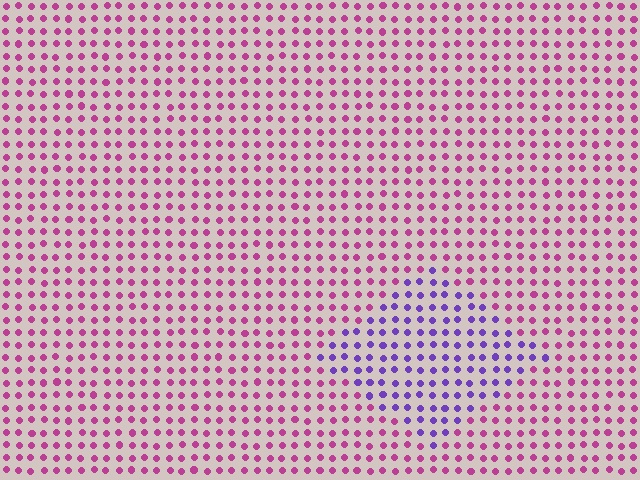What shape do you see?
I see a diamond.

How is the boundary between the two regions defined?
The boundary is defined purely by a slight shift in hue (about 55 degrees). Spacing, size, and orientation are identical on both sides.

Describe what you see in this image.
The image is filled with small magenta elements in a uniform arrangement. A diamond-shaped region is visible where the elements are tinted to a slightly different hue, forming a subtle color boundary.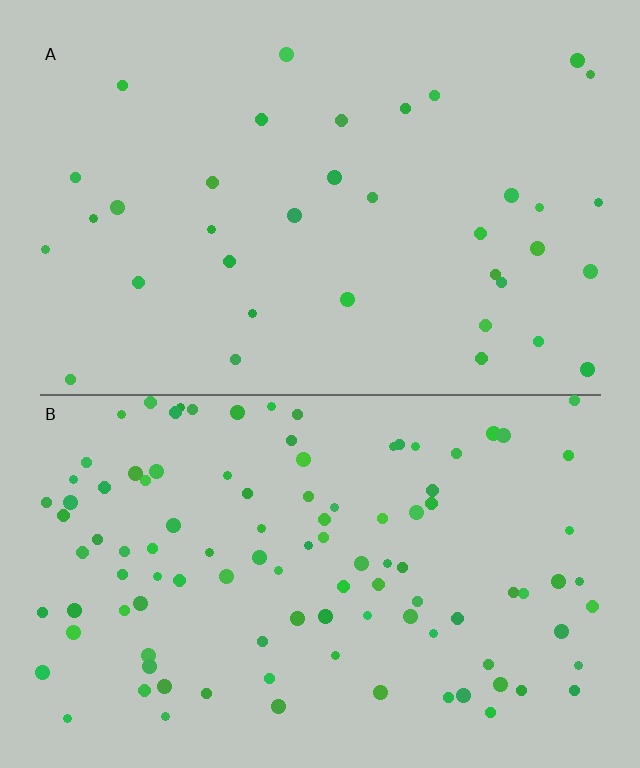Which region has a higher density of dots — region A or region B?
B (the bottom).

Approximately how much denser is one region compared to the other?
Approximately 2.9× — region B over region A.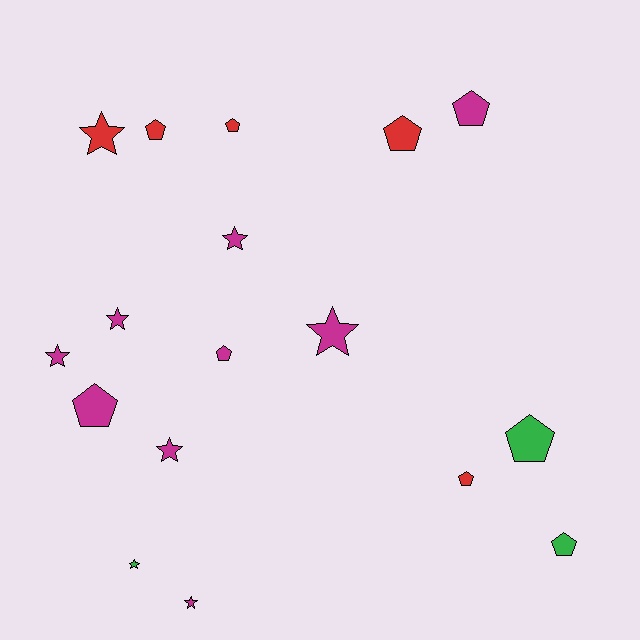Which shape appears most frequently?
Pentagon, with 9 objects.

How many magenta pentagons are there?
There are 3 magenta pentagons.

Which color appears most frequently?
Magenta, with 9 objects.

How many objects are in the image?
There are 17 objects.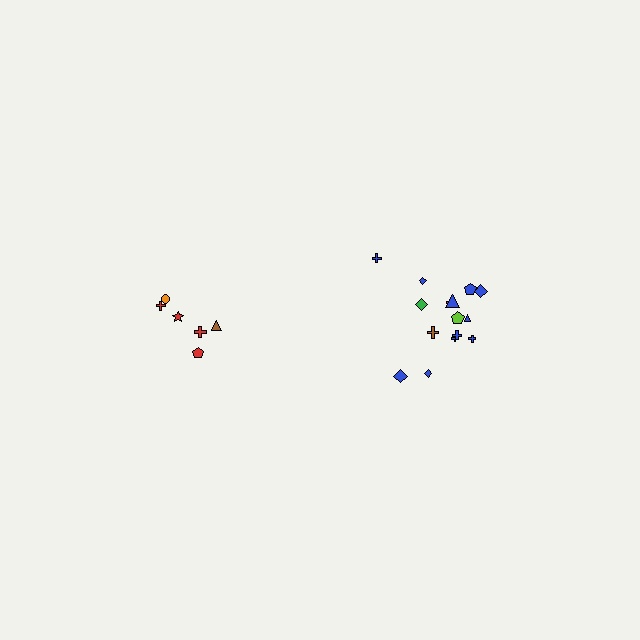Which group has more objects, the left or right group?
The right group.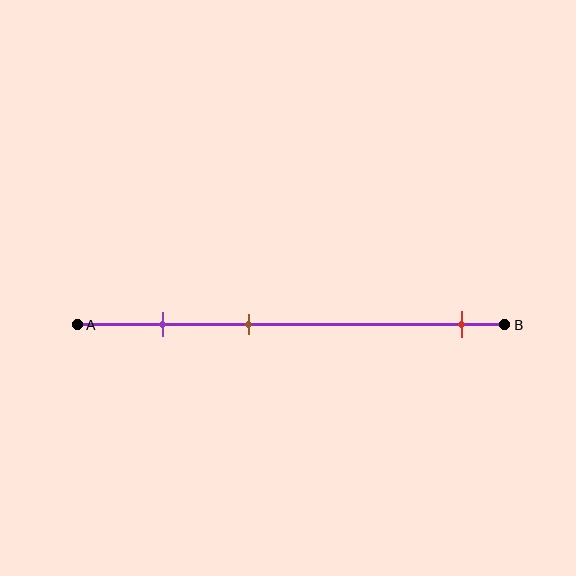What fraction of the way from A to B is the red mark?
The red mark is approximately 90% (0.9) of the way from A to B.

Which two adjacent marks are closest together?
The purple and brown marks are the closest adjacent pair.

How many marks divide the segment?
There are 3 marks dividing the segment.